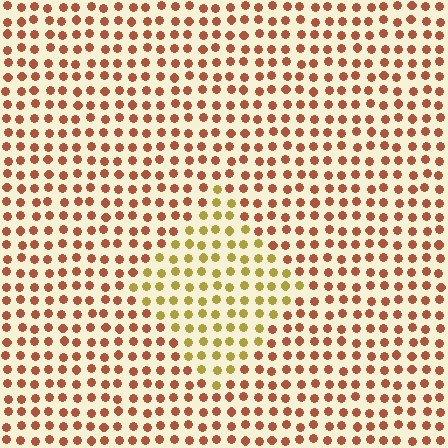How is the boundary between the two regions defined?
The boundary is defined purely by a slight shift in hue (about 41 degrees). Spacing, size, and orientation are identical on both sides.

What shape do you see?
I see a diamond.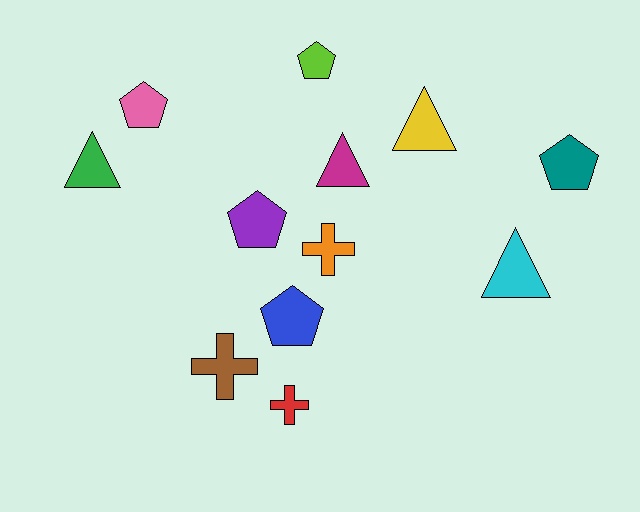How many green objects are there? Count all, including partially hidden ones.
There is 1 green object.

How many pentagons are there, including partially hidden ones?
There are 5 pentagons.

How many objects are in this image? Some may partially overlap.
There are 12 objects.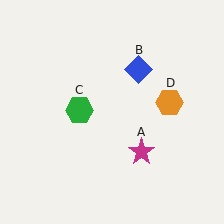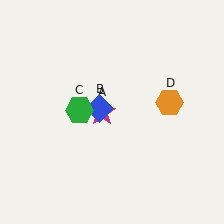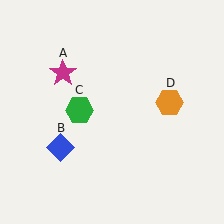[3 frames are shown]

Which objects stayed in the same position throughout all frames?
Green hexagon (object C) and orange hexagon (object D) remained stationary.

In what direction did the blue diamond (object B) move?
The blue diamond (object B) moved down and to the left.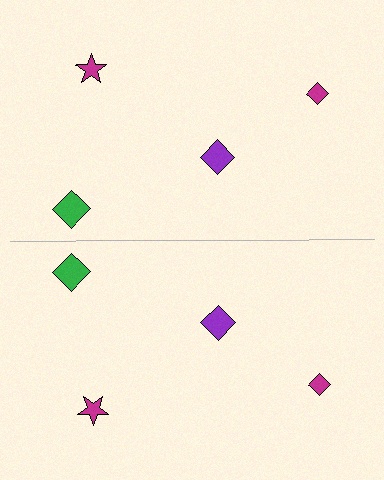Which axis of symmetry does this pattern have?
The pattern has a horizontal axis of symmetry running through the center of the image.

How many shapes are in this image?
There are 8 shapes in this image.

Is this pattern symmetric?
Yes, this pattern has bilateral (reflection) symmetry.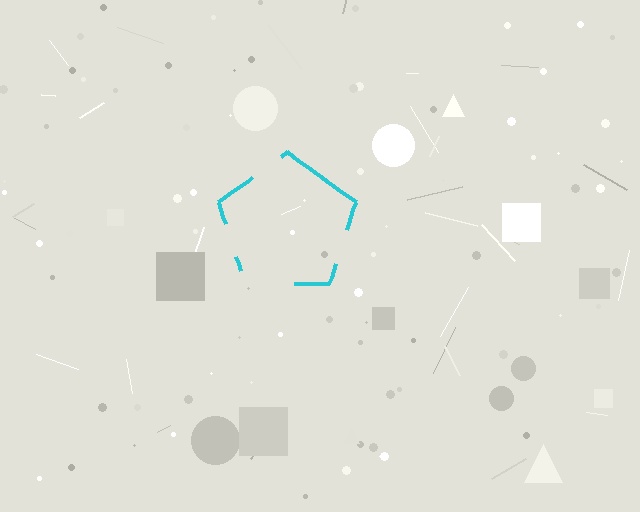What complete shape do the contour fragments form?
The contour fragments form a pentagon.